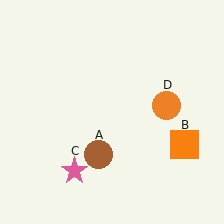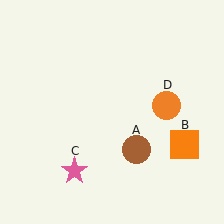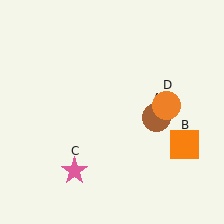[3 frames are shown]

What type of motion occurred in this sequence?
The brown circle (object A) rotated counterclockwise around the center of the scene.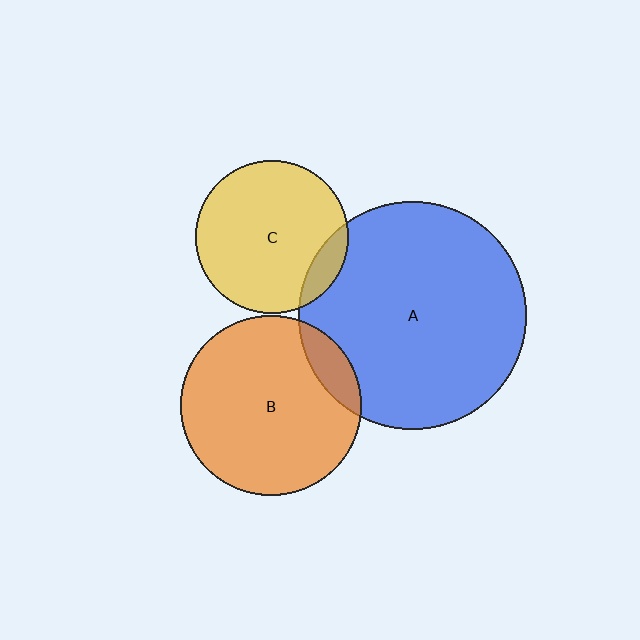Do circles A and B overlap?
Yes.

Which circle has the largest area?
Circle A (blue).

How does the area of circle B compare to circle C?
Approximately 1.4 times.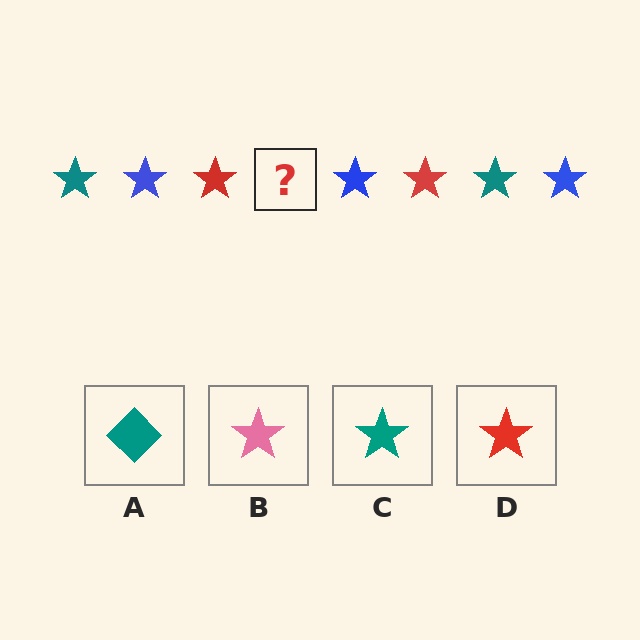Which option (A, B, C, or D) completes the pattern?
C.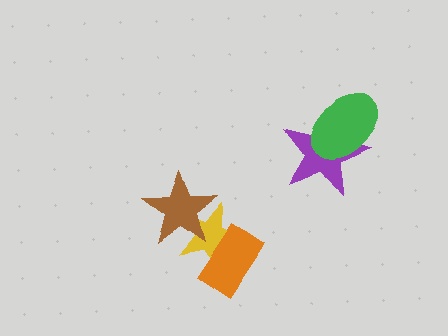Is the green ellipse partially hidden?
No, no other shape covers it.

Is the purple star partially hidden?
Yes, it is partially covered by another shape.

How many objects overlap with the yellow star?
2 objects overlap with the yellow star.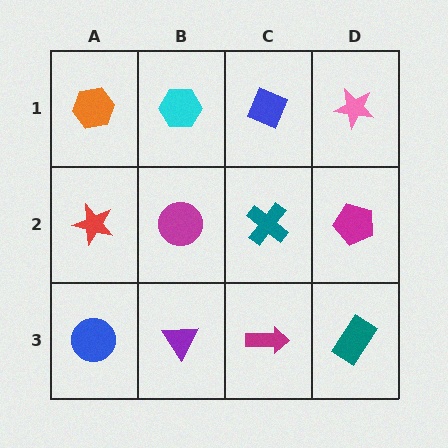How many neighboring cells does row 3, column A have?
2.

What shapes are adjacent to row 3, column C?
A teal cross (row 2, column C), a purple triangle (row 3, column B), a teal rectangle (row 3, column D).